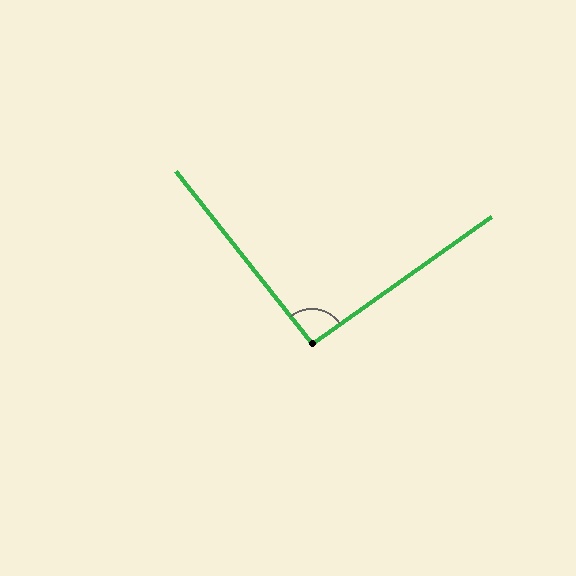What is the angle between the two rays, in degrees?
Approximately 93 degrees.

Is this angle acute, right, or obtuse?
It is approximately a right angle.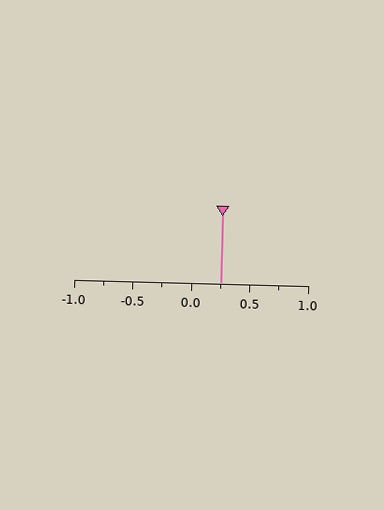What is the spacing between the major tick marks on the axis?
The major ticks are spaced 0.5 apart.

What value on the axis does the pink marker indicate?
The marker indicates approximately 0.25.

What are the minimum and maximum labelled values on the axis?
The axis runs from -1.0 to 1.0.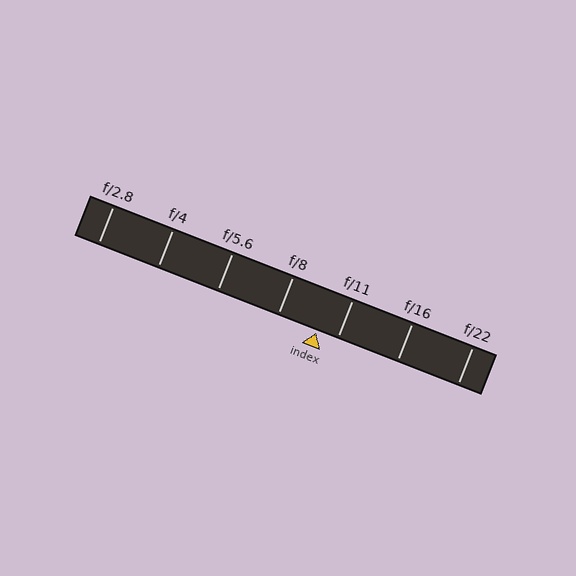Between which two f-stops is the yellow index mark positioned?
The index mark is between f/8 and f/11.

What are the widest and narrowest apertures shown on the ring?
The widest aperture shown is f/2.8 and the narrowest is f/22.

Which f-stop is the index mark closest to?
The index mark is closest to f/11.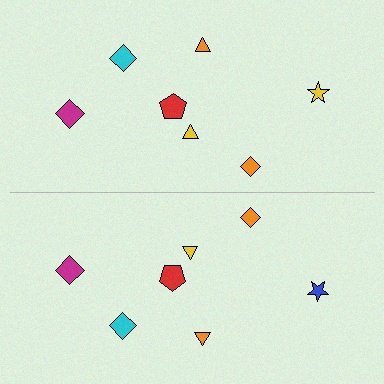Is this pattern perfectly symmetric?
No, the pattern is not perfectly symmetric. The blue star on the bottom side breaks the symmetry — its mirror counterpart is yellow.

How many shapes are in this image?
There are 14 shapes in this image.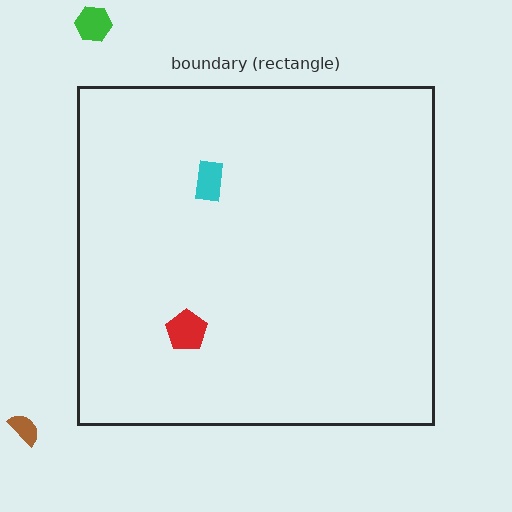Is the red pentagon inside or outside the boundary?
Inside.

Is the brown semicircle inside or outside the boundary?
Outside.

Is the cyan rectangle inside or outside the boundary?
Inside.